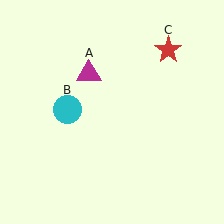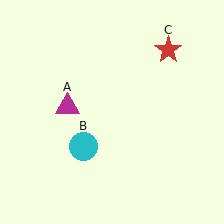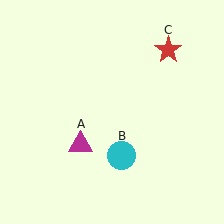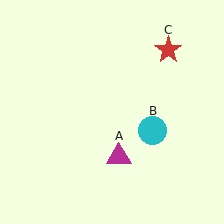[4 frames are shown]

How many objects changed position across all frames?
2 objects changed position: magenta triangle (object A), cyan circle (object B).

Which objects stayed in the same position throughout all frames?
Red star (object C) remained stationary.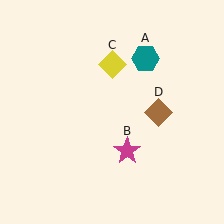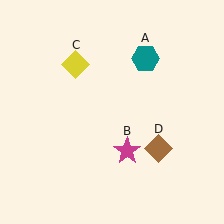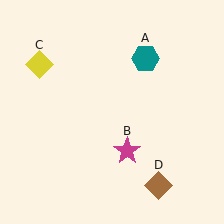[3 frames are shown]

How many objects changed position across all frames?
2 objects changed position: yellow diamond (object C), brown diamond (object D).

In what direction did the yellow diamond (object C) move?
The yellow diamond (object C) moved left.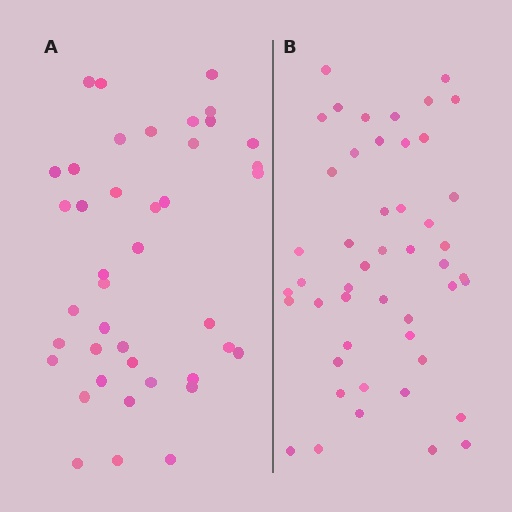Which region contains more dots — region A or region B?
Region B (the right region) has more dots.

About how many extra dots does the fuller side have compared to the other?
Region B has roughly 8 or so more dots than region A.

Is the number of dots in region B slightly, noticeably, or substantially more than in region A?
Region B has only slightly more — the two regions are fairly close. The ratio is roughly 1.2 to 1.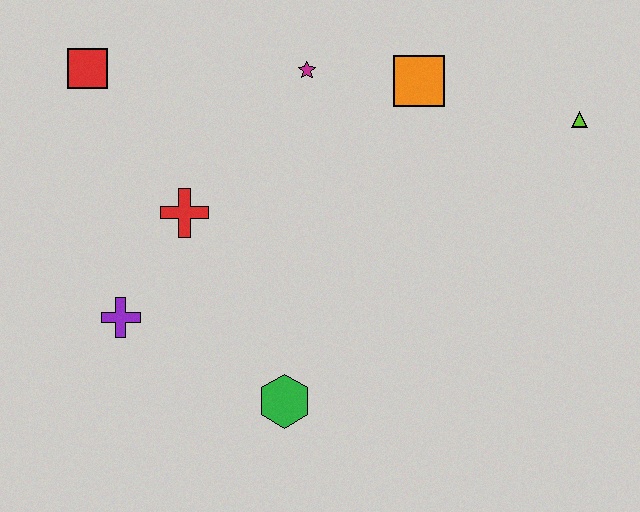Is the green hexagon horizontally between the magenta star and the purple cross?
Yes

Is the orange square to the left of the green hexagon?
No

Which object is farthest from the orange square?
The purple cross is farthest from the orange square.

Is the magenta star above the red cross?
Yes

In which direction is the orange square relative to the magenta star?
The orange square is to the right of the magenta star.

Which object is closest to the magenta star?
The orange square is closest to the magenta star.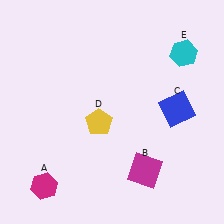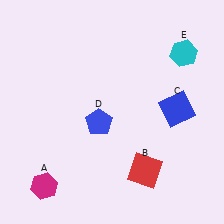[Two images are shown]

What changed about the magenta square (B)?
In Image 1, B is magenta. In Image 2, it changed to red.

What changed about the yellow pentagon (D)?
In Image 1, D is yellow. In Image 2, it changed to blue.